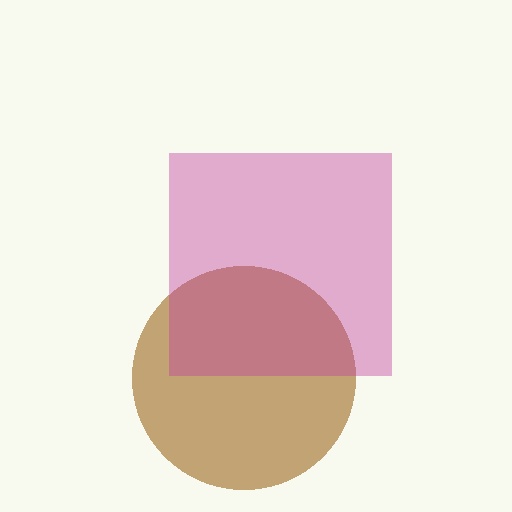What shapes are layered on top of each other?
The layered shapes are: a brown circle, a magenta square.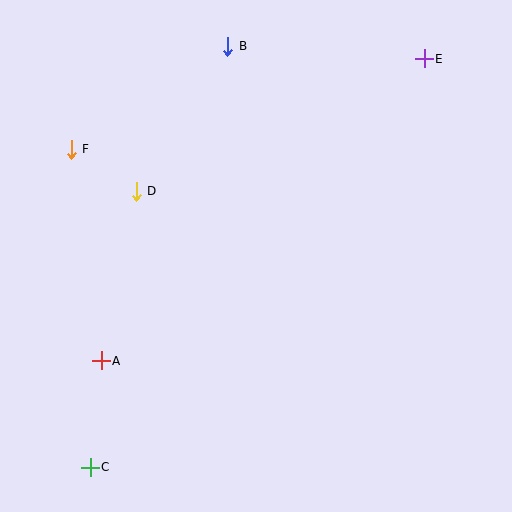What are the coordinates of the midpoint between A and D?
The midpoint between A and D is at (119, 276).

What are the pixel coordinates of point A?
Point A is at (101, 361).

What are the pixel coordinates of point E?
Point E is at (424, 59).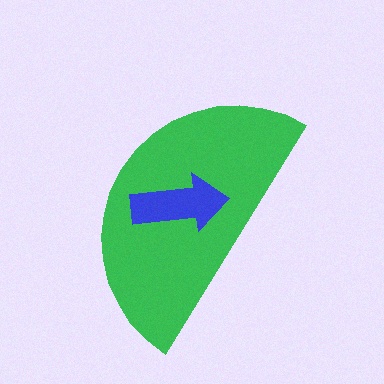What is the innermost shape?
The blue arrow.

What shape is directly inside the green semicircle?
The blue arrow.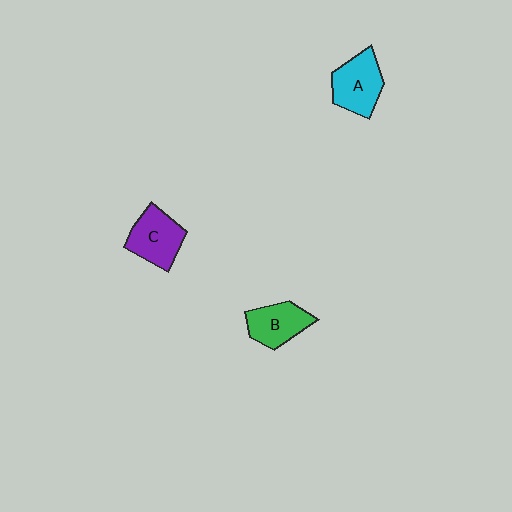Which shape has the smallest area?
Shape B (green).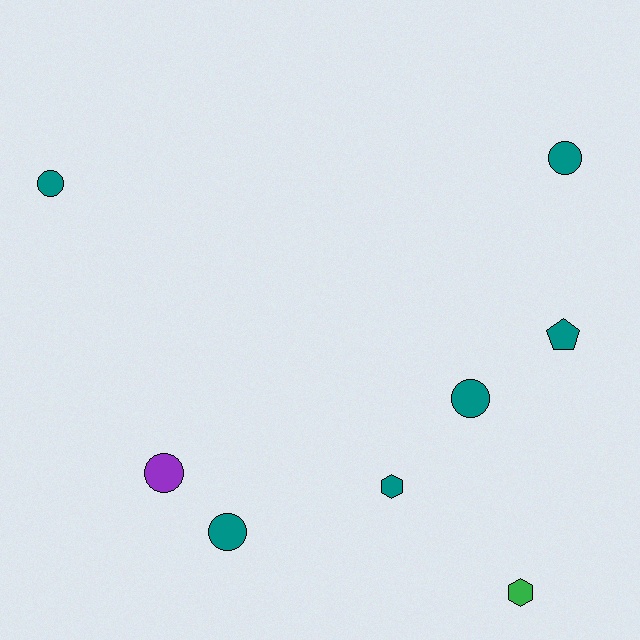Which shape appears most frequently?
Circle, with 5 objects.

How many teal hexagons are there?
There is 1 teal hexagon.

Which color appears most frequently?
Teal, with 6 objects.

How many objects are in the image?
There are 8 objects.